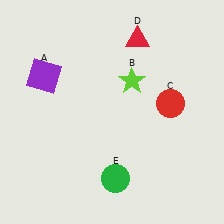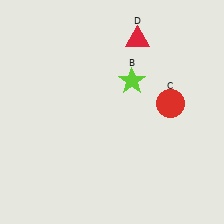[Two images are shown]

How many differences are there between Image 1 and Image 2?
There are 2 differences between the two images.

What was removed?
The green circle (E), the purple square (A) were removed in Image 2.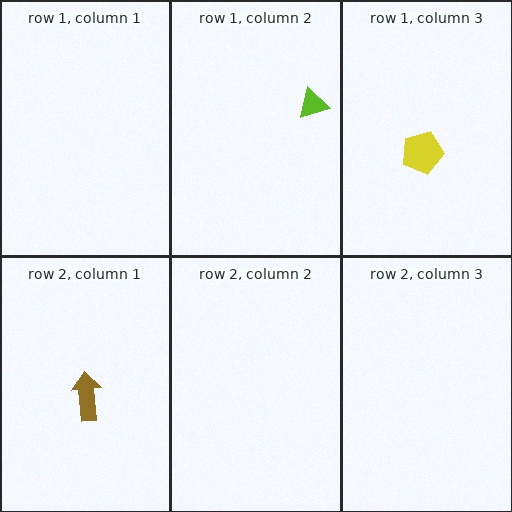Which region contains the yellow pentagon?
The row 1, column 3 region.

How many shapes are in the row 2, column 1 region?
1.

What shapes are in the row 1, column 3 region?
The yellow pentagon.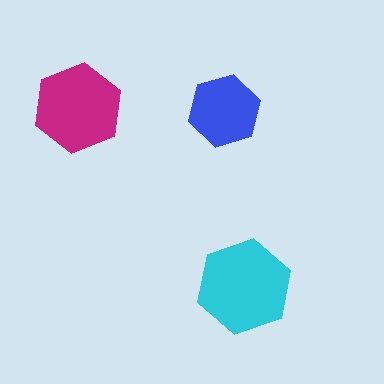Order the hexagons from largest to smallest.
the cyan one, the magenta one, the blue one.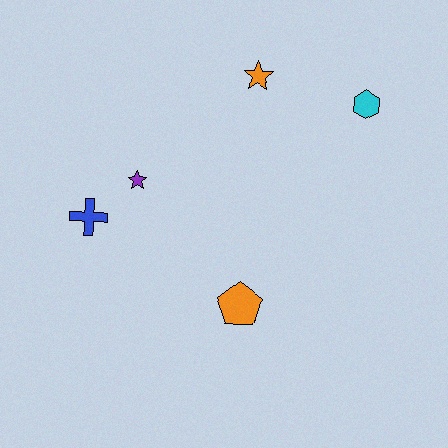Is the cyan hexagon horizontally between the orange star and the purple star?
No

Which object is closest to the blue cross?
The purple star is closest to the blue cross.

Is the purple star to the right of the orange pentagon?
No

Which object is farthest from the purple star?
The cyan hexagon is farthest from the purple star.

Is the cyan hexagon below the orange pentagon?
No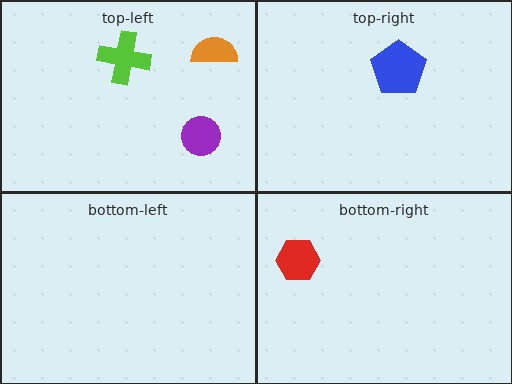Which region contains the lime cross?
The top-left region.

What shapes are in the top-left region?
The lime cross, the orange semicircle, the purple circle.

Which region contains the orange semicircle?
The top-left region.